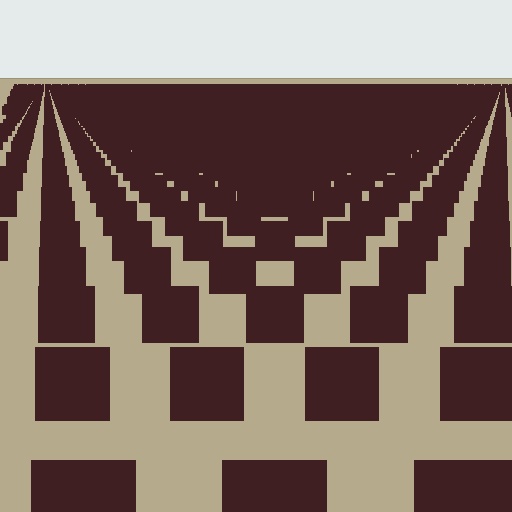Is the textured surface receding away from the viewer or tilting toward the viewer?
The surface is receding away from the viewer. Texture elements get smaller and denser toward the top.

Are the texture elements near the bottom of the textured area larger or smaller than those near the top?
Larger. Near the bottom, elements are closer to the viewer and appear at a bigger on-screen size.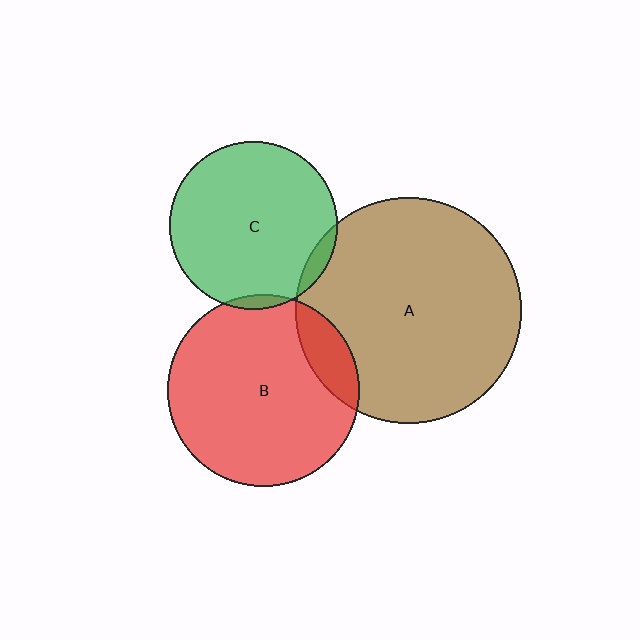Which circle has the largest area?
Circle A (brown).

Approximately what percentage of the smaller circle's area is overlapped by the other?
Approximately 5%.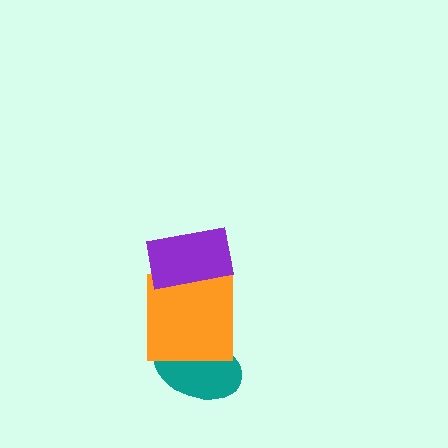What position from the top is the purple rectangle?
The purple rectangle is 1st from the top.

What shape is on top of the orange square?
The purple rectangle is on top of the orange square.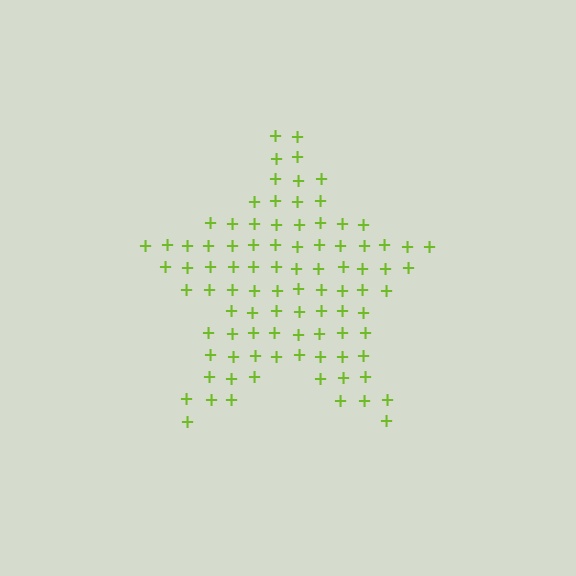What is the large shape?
The large shape is a star.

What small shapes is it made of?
It is made of small plus signs.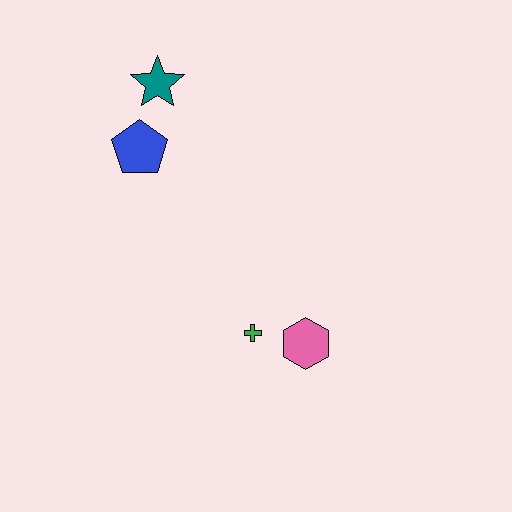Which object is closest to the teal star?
The blue pentagon is closest to the teal star.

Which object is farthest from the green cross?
The teal star is farthest from the green cross.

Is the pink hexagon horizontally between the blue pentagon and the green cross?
No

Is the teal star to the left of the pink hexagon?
Yes